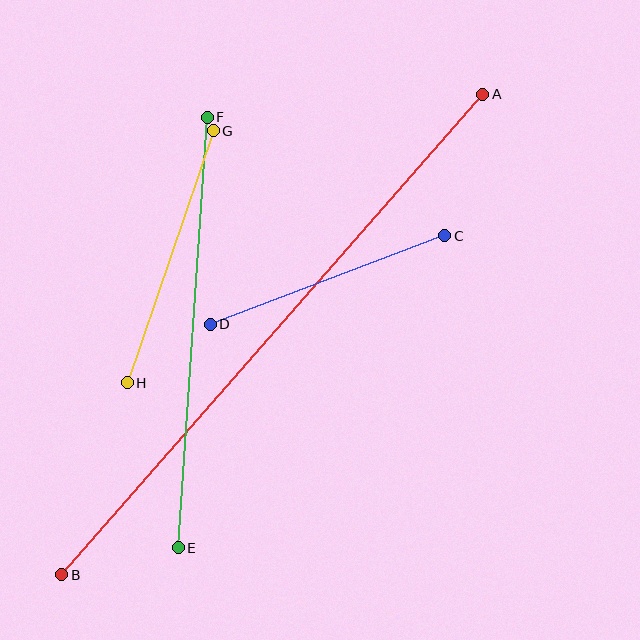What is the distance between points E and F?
The distance is approximately 432 pixels.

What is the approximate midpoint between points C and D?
The midpoint is at approximately (328, 280) pixels.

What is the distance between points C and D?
The distance is approximately 250 pixels.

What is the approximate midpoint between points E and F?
The midpoint is at approximately (193, 333) pixels.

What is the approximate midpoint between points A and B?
The midpoint is at approximately (272, 335) pixels.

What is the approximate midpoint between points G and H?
The midpoint is at approximately (170, 257) pixels.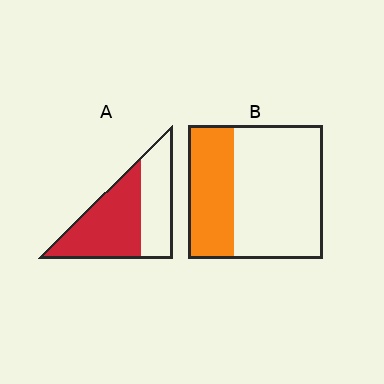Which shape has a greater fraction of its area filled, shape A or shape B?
Shape A.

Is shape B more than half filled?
No.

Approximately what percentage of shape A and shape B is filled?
A is approximately 60% and B is approximately 35%.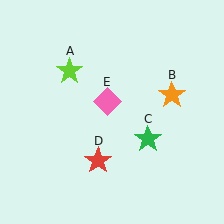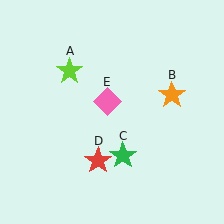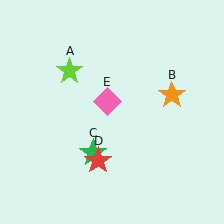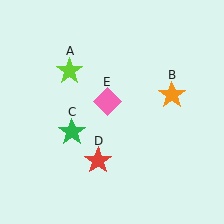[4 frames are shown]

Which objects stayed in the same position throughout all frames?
Lime star (object A) and orange star (object B) and red star (object D) and pink diamond (object E) remained stationary.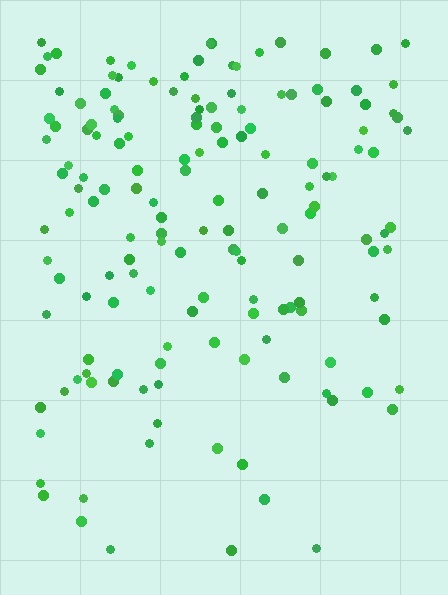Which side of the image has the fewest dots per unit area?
The bottom.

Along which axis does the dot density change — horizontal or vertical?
Vertical.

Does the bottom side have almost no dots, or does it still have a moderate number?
Still a moderate number, just noticeably fewer than the top.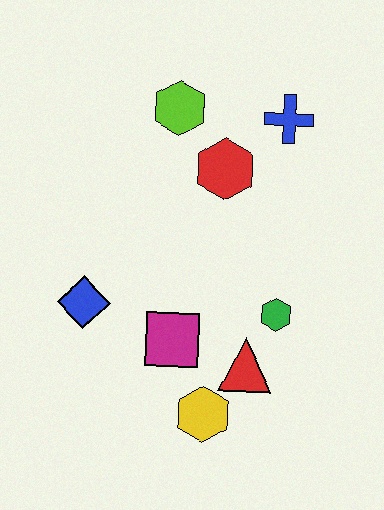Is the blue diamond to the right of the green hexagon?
No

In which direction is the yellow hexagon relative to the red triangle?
The yellow hexagon is below the red triangle.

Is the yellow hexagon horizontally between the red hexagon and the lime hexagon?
Yes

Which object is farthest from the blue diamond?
The blue cross is farthest from the blue diamond.